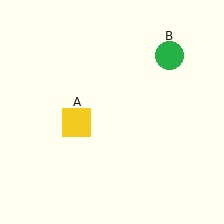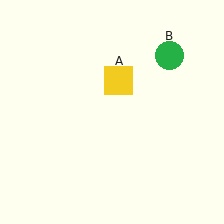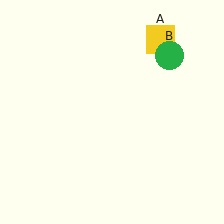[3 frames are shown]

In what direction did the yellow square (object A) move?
The yellow square (object A) moved up and to the right.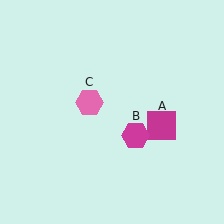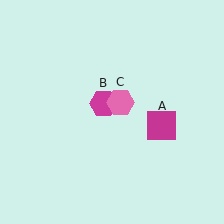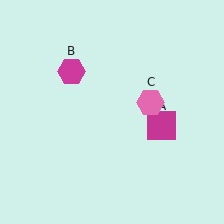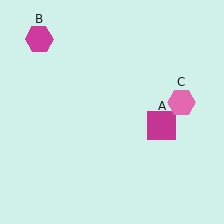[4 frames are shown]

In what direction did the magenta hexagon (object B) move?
The magenta hexagon (object B) moved up and to the left.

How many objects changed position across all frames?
2 objects changed position: magenta hexagon (object B), pink hexagon (object C).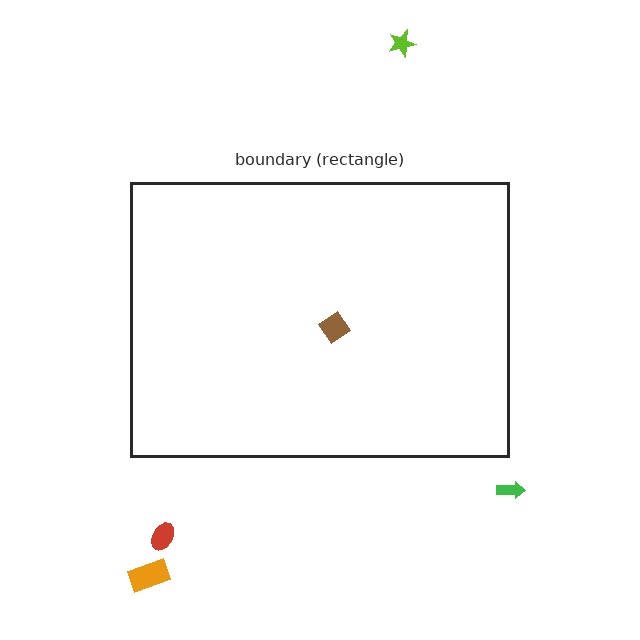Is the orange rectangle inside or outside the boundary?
Outside.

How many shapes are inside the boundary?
1 inside, 4 outside.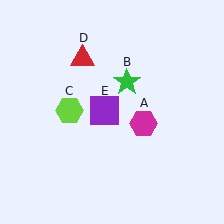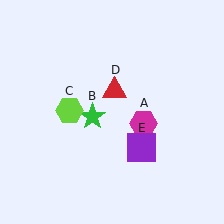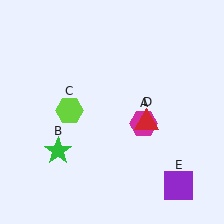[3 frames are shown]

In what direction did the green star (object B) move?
The green star (object B) moved down and to the left.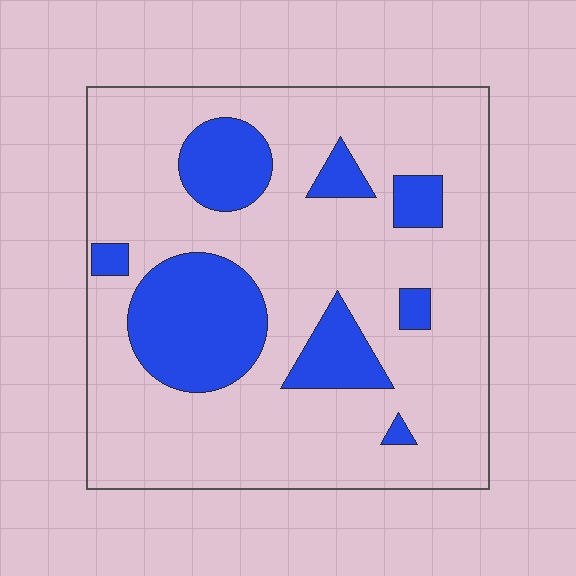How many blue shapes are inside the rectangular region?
8.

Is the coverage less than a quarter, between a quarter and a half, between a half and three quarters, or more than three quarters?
Less than a quarter.